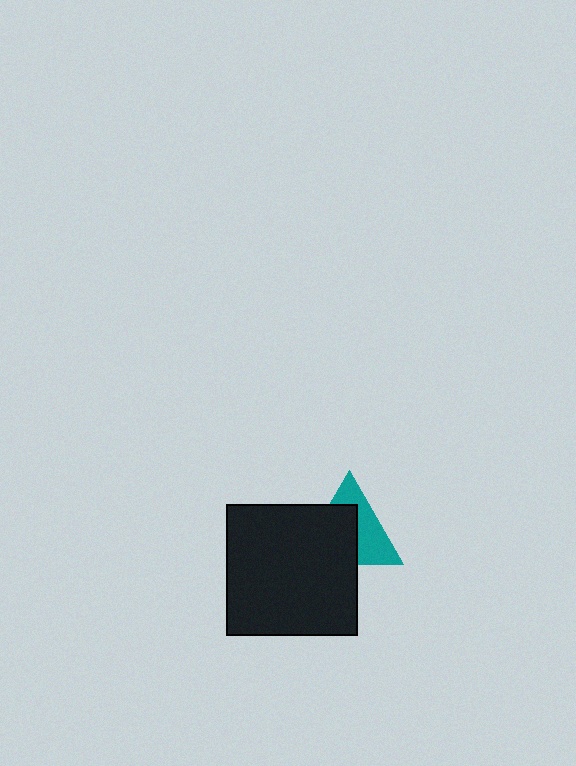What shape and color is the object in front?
The object in front is a black square.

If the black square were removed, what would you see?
You would see the complete teal triangle.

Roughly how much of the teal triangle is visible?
About half of it is visible (roughly 47%).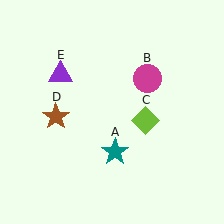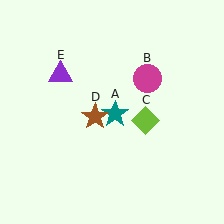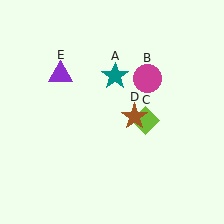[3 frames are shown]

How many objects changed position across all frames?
2 objects changed position: teal star (object A), brown star (object D).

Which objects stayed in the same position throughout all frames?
Magenta circle (object B) and lime diamond (object C) and purple triangle (object E) remained stationary.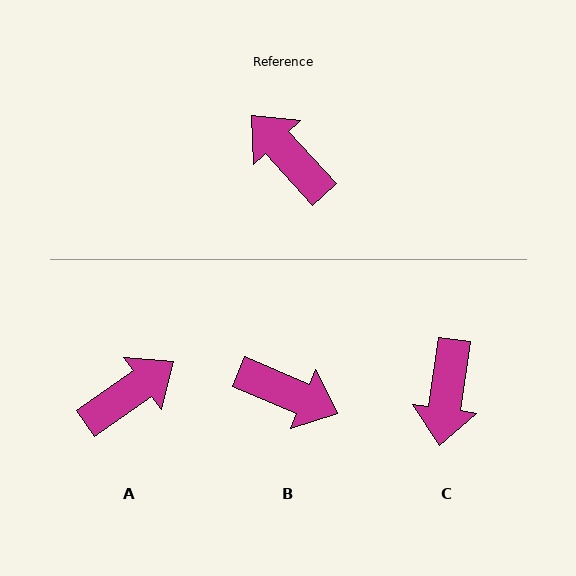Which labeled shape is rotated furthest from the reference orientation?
B, about 156 degrees away.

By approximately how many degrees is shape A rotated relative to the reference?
Approximately 98 degrees clockwise.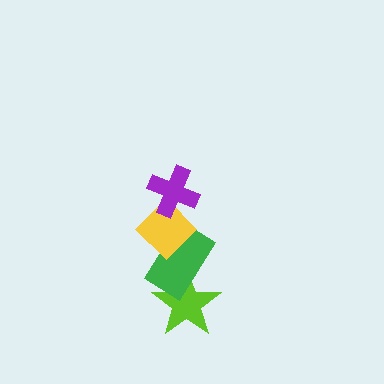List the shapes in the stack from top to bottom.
From top to bottom: the purple cross, the yellow diamond, the green rectangle, the lime star.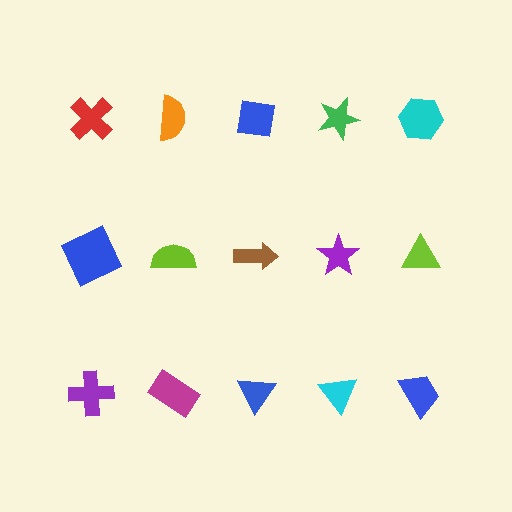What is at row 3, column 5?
A blue trapezoid.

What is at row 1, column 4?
A green star.